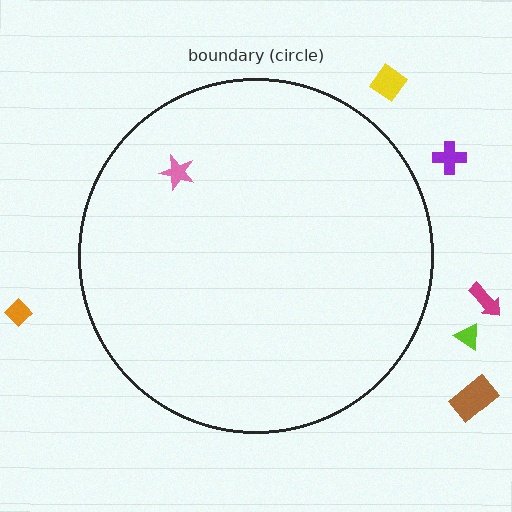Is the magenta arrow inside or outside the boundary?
Outside.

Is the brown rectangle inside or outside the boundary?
Outside.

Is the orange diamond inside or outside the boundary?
Outside.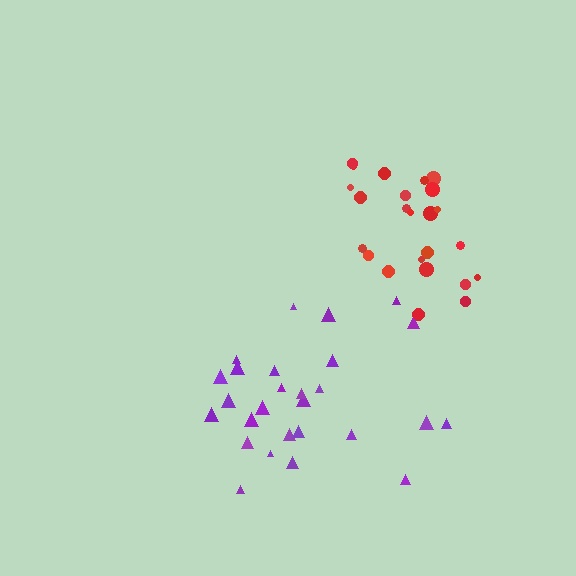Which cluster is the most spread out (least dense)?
Purple.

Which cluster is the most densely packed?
Red.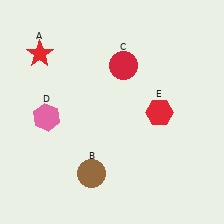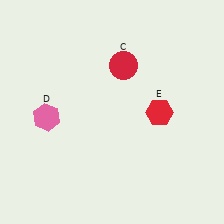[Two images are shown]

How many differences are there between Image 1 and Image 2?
There are 2 differences between the two images.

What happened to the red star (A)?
The red star (A) was removed in Image 2. It was in the top-left area of Image 1.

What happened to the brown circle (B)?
The brown circle (B) was removed in Image 2. It was in the bottom-left area of Image 1.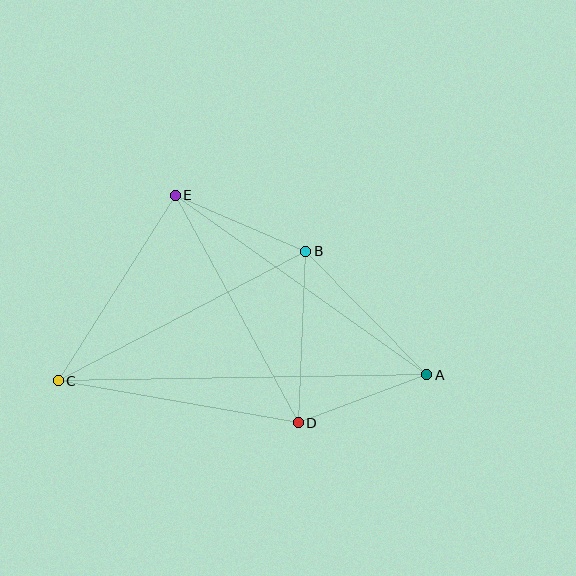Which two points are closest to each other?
Points A and D are closest to each other.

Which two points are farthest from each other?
Points A and C are farthest from each other.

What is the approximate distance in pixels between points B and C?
The distance between B and C is approximately 279 pixels.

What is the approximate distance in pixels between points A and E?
The distance between A and E is approximately 309 pixels.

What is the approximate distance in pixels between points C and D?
The distance between C and D is approximately 244 pixels.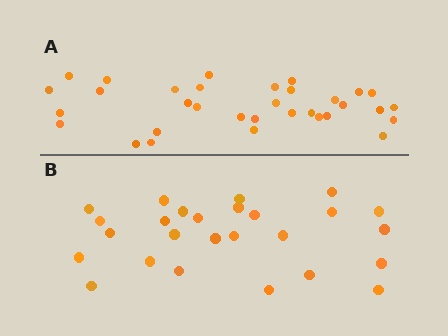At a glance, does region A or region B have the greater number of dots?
Region A (the top region) has more dots.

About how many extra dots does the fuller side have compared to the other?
Region A has roughly 8 or so more dots than region B.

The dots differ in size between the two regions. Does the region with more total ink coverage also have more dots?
No. Region B has more total ink coverage because its dots are larger, but region A actually contains more individual dots. Total area can be misleading — the number of items is what matters here.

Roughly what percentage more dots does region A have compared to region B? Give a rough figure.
About 25% more.